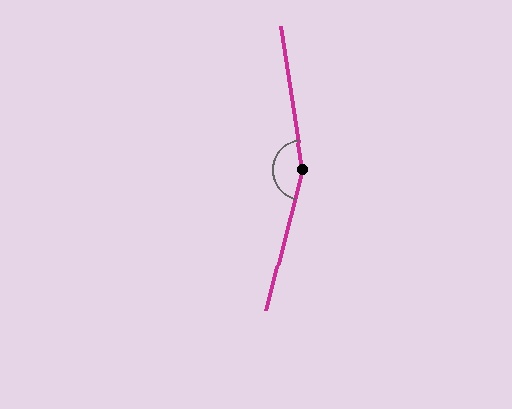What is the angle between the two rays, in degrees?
Approximately 157 degrees.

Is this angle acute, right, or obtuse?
It is obtuse.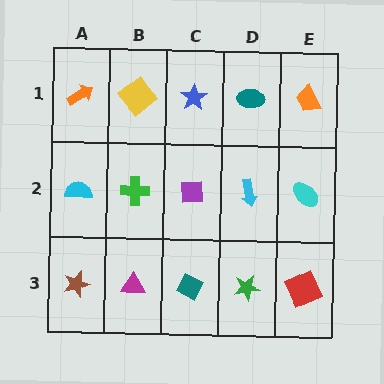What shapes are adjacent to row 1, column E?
A cyan ellipse (row 2, column E), a teal ellipse (row 1, column D).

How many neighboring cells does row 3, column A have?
2.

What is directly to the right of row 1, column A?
A yellow diamond.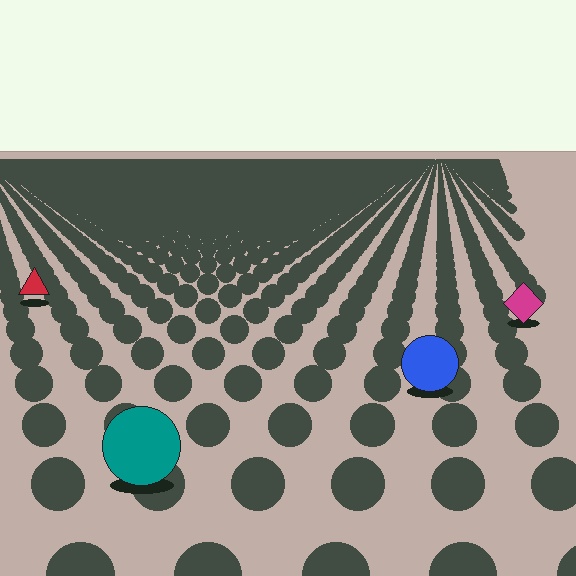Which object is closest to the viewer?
The teal circle is closest. The texture marks near it are larger and more spread out.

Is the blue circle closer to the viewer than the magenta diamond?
Yes. The blue circle is closer — you can tell from the texture gradient: the ground texture is coarser near it.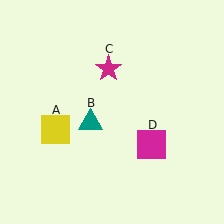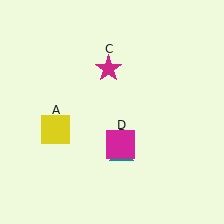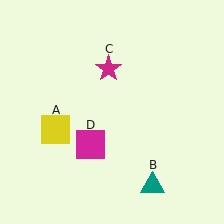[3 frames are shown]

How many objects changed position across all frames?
2 objects changed position: teal triangle (object B), magenta square (object D).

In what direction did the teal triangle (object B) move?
The teal triangle (object B) moved down and to the right.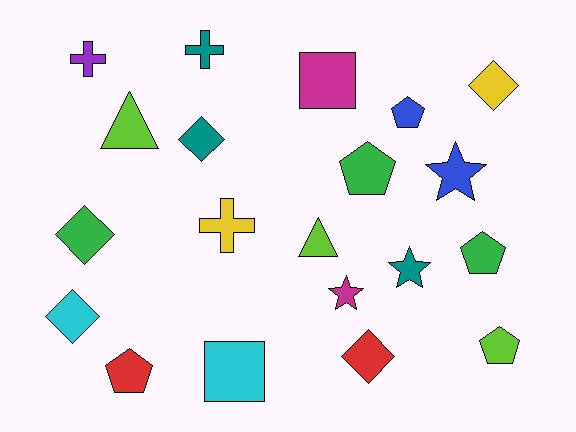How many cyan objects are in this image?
There are 2 cyan objects.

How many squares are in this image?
There are 2 squares.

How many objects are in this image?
There are 20 objects.